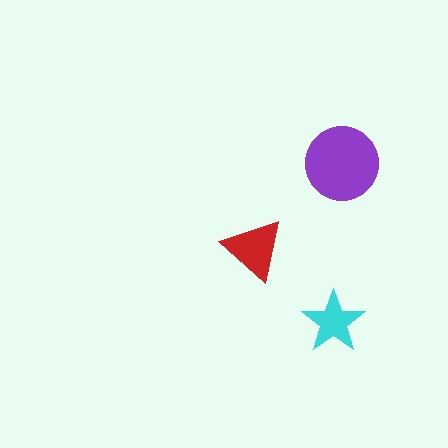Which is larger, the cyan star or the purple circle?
The purple circle.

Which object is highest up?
The purple circle is topmost.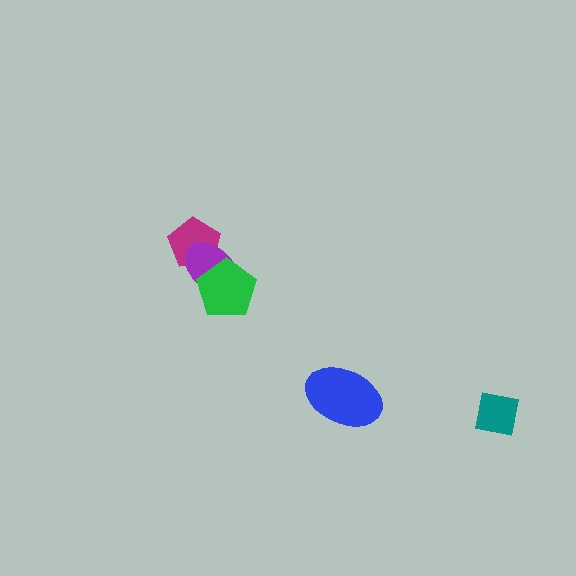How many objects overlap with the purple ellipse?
2 objects overlap with the purple ellipse.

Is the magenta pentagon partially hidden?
Yes, it is partially covered by another shape.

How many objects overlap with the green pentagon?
1 object overlaps with the green pentagon.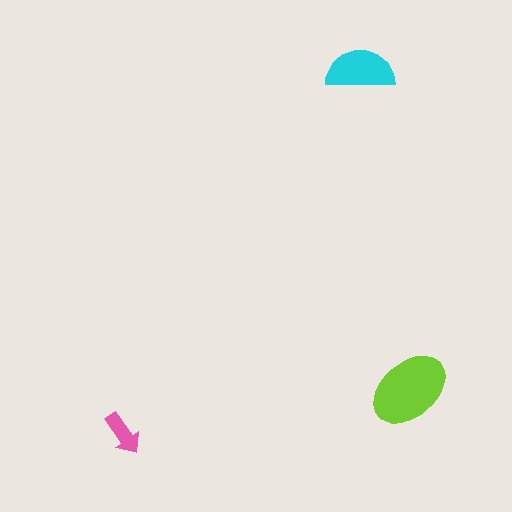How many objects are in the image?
There are 3 objects in the image.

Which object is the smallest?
The pink arrow.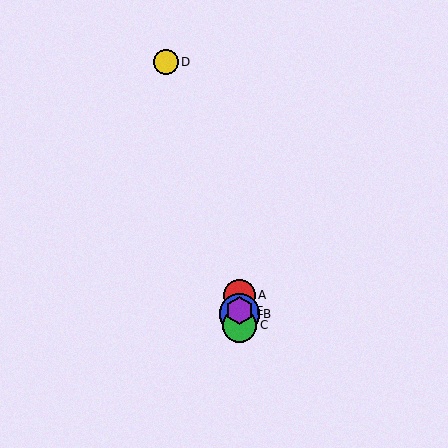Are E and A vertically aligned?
Yes, both are at x≈239.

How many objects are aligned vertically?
4 objects (A, B, C, E) are aligned vertically.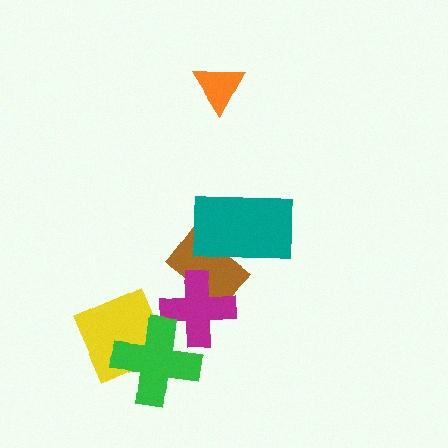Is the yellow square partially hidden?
Yes, it is partially covered by another shape.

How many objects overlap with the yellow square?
1 object overlaps with the yellow square.